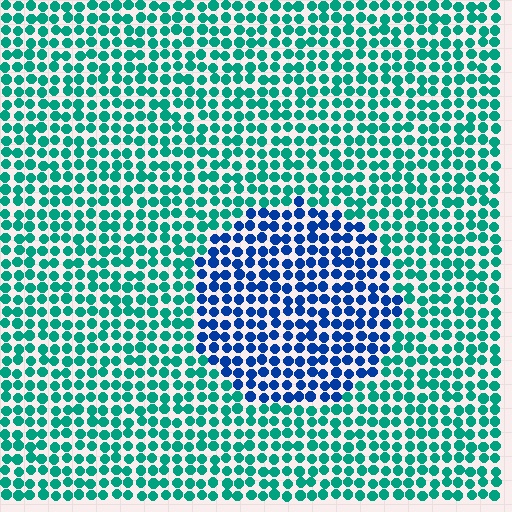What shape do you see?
I see a circle.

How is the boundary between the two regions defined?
The boundary is defined purely by a slight shift in hue (about 51 degrees). Spacing, size, and orientation are identical on both sides.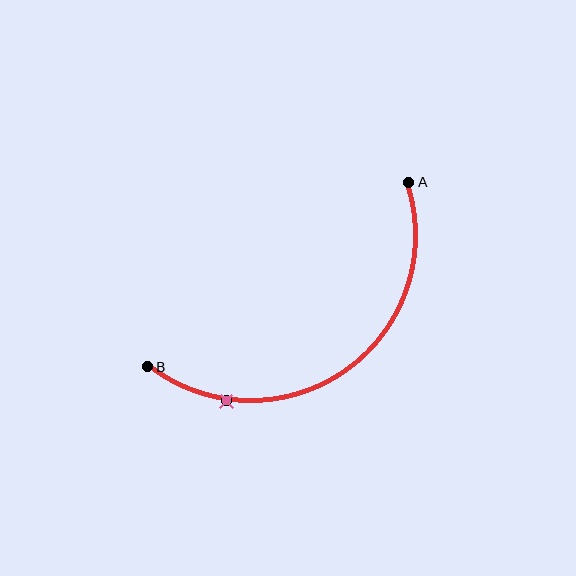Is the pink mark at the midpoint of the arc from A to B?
No. The pink mark lies on the arc but is closer to endpoint B. The arc midpoint would be at the point on the curve equidistant along the arc from both A and B.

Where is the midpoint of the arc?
The arc midpoint is the point on the curve farthest from the straight line joining A and B. It sits below and to the right of that line.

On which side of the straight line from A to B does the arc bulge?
The arc bulges below and to the right of the straight line connecting A and B.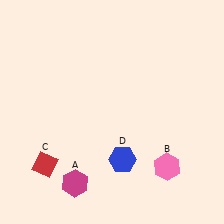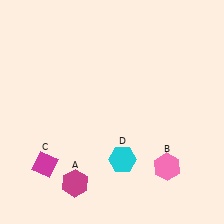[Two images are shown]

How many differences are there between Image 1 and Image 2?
There are 2 differences between the two images.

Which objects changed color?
C changed from red to magenta. D changed from blue to cyan.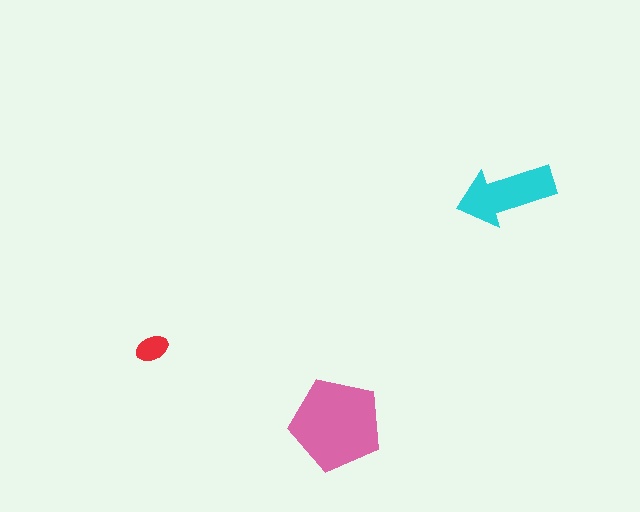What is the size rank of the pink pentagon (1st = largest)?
1st.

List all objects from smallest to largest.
The red ellipse, the cyan arrow, the pink pentagon.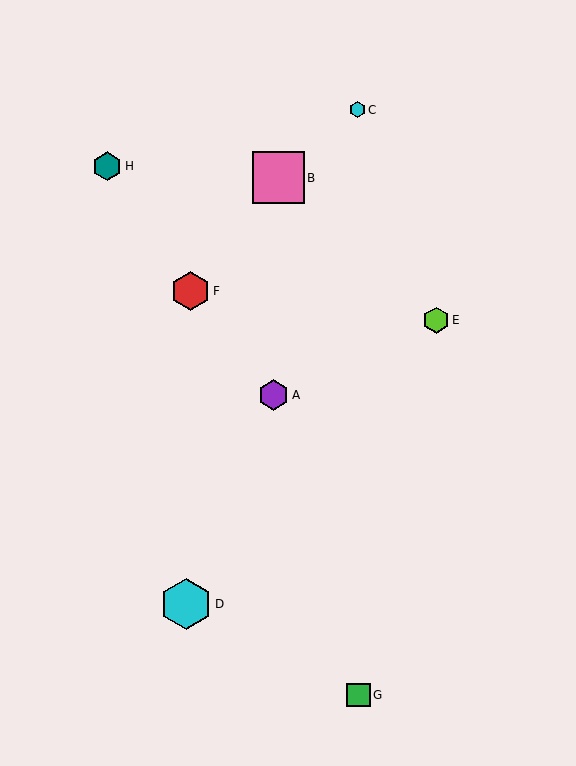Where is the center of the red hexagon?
The center of the red hexagon is at (190, 291).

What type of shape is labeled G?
Shape G is a green square.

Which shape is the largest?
The pink square (labeled B) is the largest.